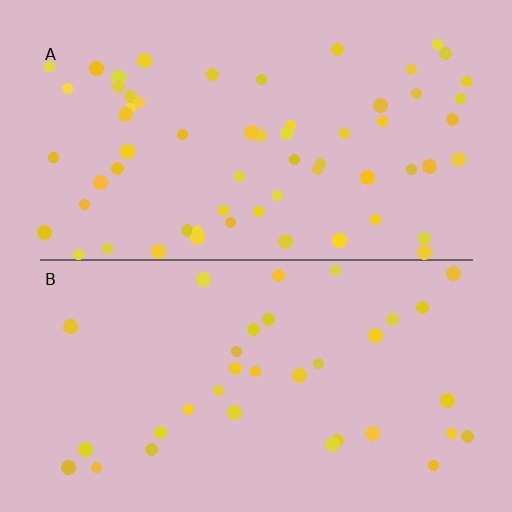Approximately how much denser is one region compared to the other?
Approximately 1.8× — region A over region B.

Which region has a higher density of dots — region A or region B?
A (the top).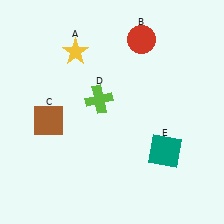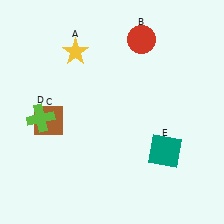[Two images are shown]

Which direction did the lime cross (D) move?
The lime cross (D) moved left.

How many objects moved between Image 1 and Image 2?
1 object moved between the two images.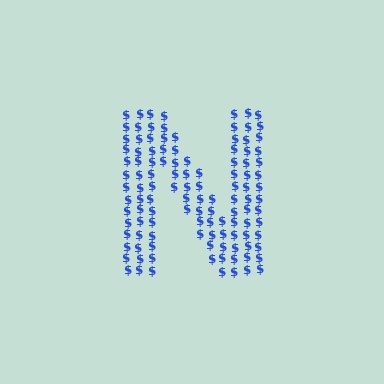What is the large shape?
The large shape is the letter N.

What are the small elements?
The small elements are dollar signs.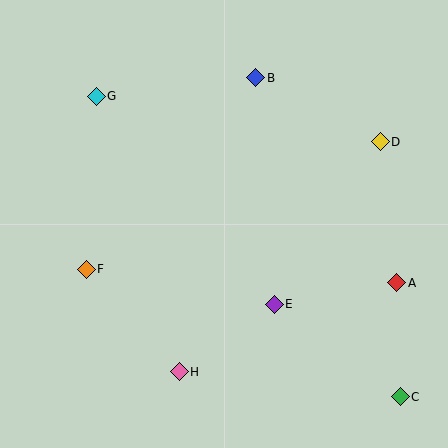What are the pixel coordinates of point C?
Point C is at (400, 397).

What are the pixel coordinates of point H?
Point H is at (179, 372).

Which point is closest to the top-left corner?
Point G is closest to the top-left corner.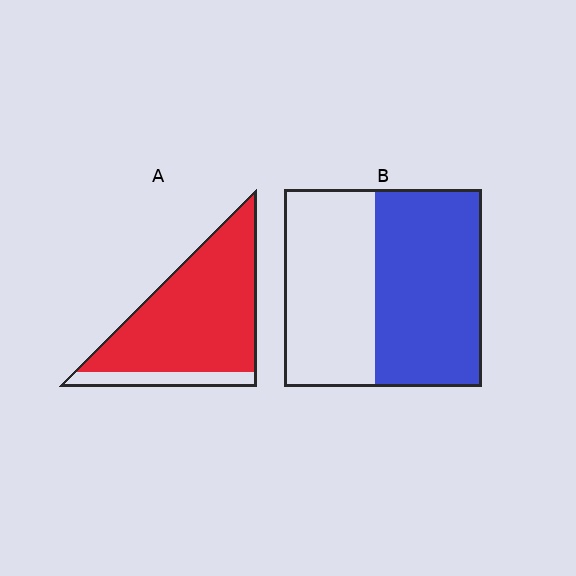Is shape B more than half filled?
Yes.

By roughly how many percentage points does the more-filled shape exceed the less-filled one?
By roughly 30 percentage points (A over B).